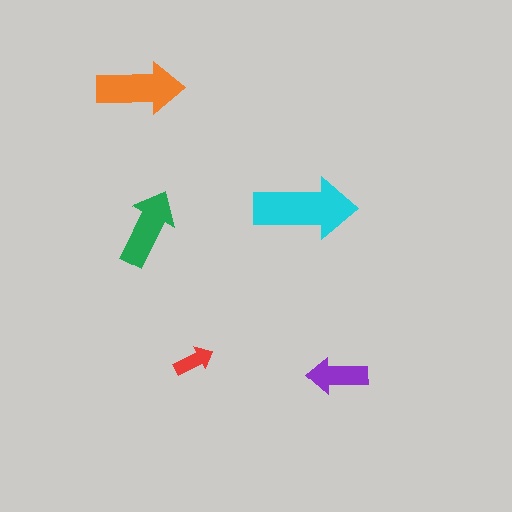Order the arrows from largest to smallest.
the cyan one, the orange one, the green one, the purple one, the red one.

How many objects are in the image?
There are 5 objects in the image.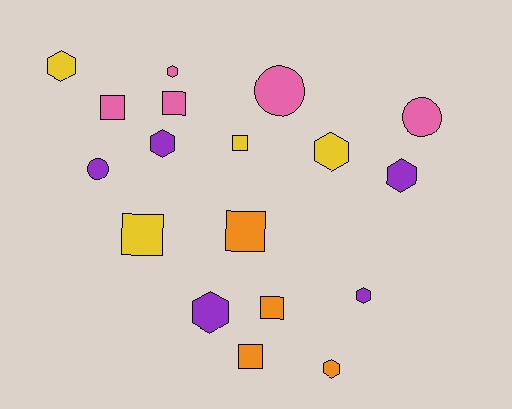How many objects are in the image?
There are 18 objects.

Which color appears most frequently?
Pink, with 5 objects.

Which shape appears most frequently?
Hexagon, with 8 objects.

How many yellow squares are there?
There are 2 yellow squares.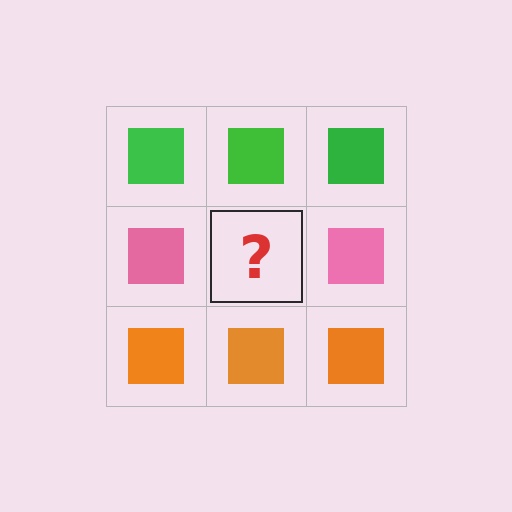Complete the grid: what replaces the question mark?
The question mark should be replaced with a pink square.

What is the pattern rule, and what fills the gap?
The rule is that each row has a consistent color. The gap should be filled with a pink square.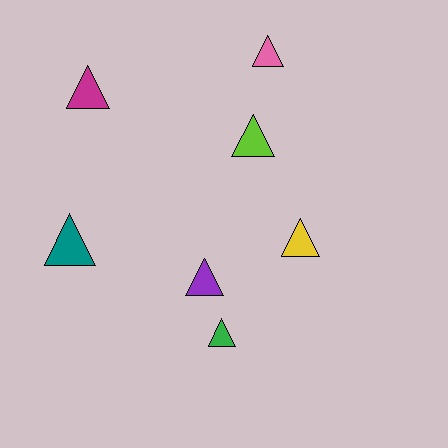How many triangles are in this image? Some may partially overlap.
There are 7 triangles.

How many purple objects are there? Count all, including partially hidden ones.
There is 1 purple object.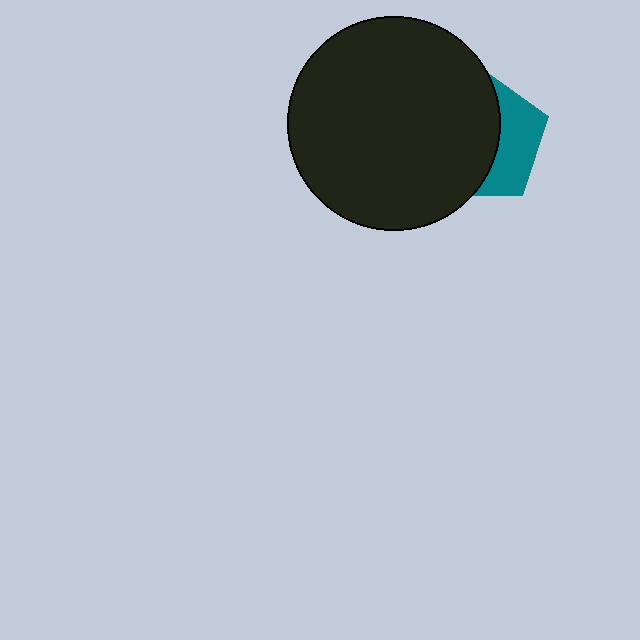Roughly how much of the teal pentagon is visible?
A small part of it is visible (roughly 37%).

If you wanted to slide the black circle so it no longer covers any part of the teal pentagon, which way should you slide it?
Slide it left — that is the most direct way to separate the two shapes.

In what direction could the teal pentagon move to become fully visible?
The teal pentagon could move right. That would shift it out from behind the black circle entirely.